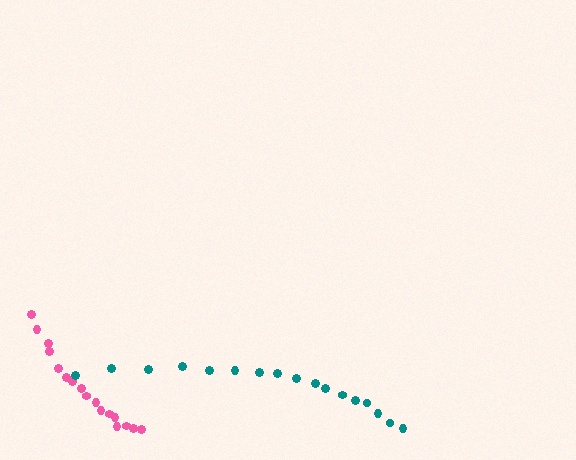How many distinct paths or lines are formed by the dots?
There are 2 distinct paths.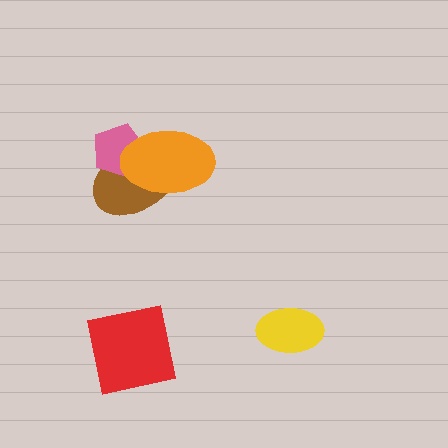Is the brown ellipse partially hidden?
Yes, it is partially covered by another shape.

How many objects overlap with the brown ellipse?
2 objects overlap with the brown ellipse.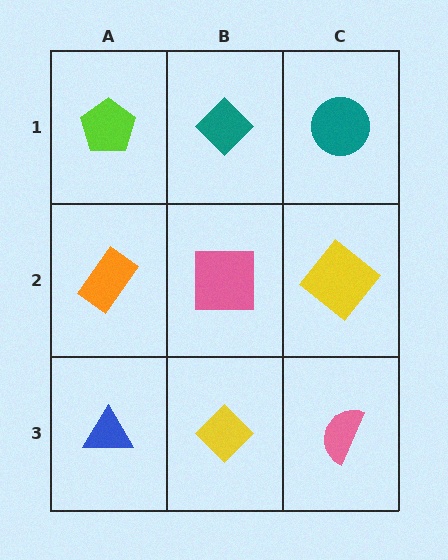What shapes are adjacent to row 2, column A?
A lime pentagon (row 1, column A), a blue triangle (row 3, column A), a pink square (row 2, column B).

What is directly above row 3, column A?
An orange rectangle.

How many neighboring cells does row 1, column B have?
3.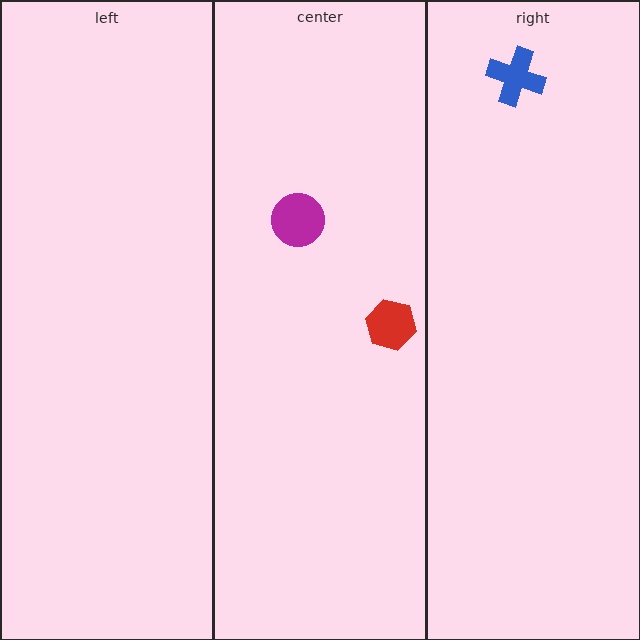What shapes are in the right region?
The blue cross.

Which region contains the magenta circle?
The center region.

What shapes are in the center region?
The magenta circle, the red hexagon.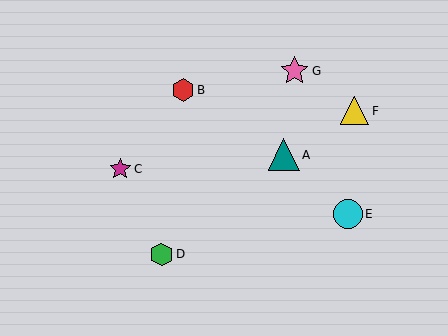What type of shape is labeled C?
Shape C is a magenta star.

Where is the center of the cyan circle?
The center of the cyan circle is at (348, 214).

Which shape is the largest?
The teal triangle (labeled A) is the largest.